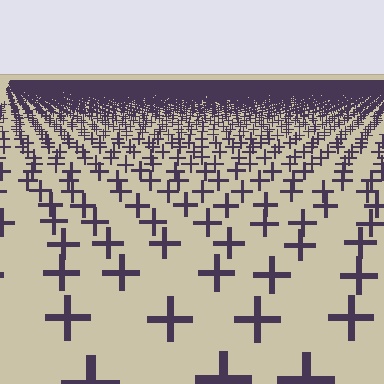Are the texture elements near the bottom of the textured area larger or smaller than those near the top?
Larger. Near the bottom, elements are closer to the viewer and appear at a bigger on-screen size.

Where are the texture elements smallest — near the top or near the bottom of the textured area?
Near the top.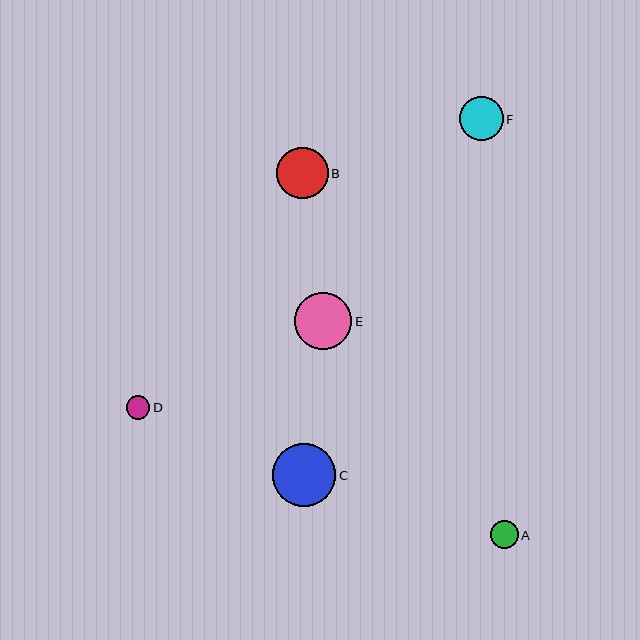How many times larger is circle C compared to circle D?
Circle C is approximately 2.7 times the size of circle D.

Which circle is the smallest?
Circle D is the smallest with a size of approximately 23 pixels.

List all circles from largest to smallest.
From largest to smallest: C, E, B, F, A, D.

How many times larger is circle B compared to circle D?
Circle B is approximately 2.2 times the size of circle D.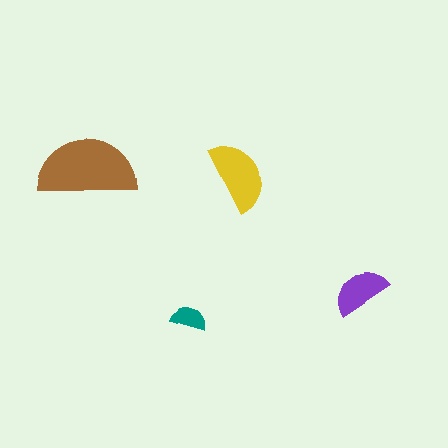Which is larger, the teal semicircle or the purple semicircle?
The purple one.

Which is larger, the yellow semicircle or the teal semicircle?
The yellow one.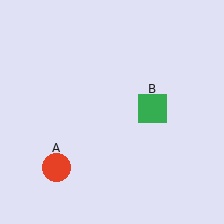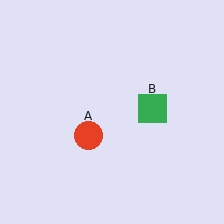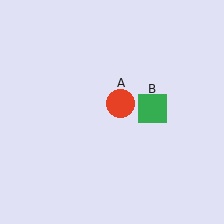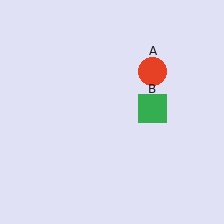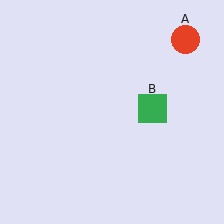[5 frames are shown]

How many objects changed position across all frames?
1 object changed position: red circle (object A).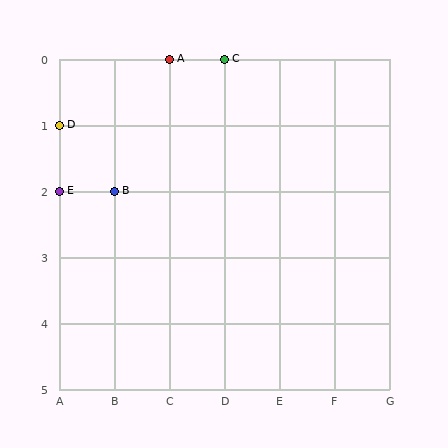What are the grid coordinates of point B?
Point B is at grid coordinates (B, 2).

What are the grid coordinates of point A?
Point A is at grid coordinates (C, 0).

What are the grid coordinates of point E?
Point E is at grid coordinates (A, 2).